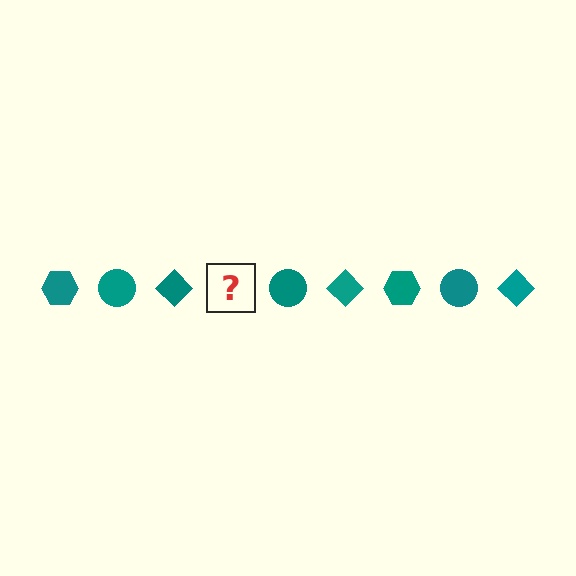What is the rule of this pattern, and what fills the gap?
The rule is that the pattern cycles through hexagon, circle, diamond shapes in teal. The gap should be filled with a teal hexagon.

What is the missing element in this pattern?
The missing element is a teal hexagon.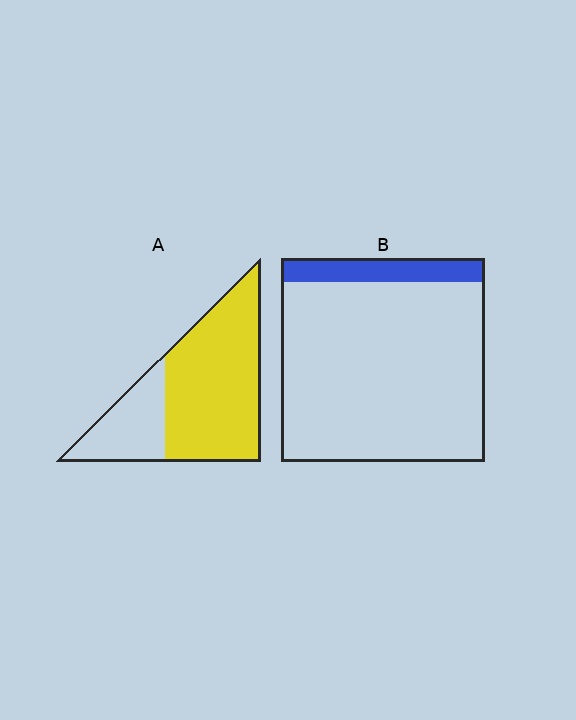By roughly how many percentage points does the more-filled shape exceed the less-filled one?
By roughly 60 percentage points (A over B).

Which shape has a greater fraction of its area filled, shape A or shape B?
Shape A.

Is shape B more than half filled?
No.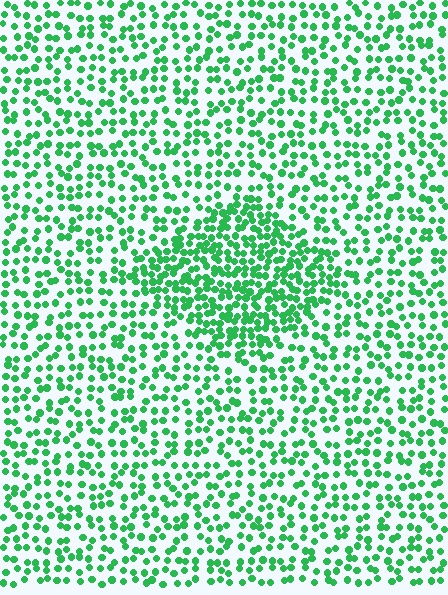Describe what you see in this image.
The image contains small green elements arranged at two different densities. A diamond-shaped region is visible where the elements are more densely packed than the surrounding area.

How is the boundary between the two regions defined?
The boundary is defined by a change in element density (approximately 1.9x ratio). All elements are the same color, size, and shape.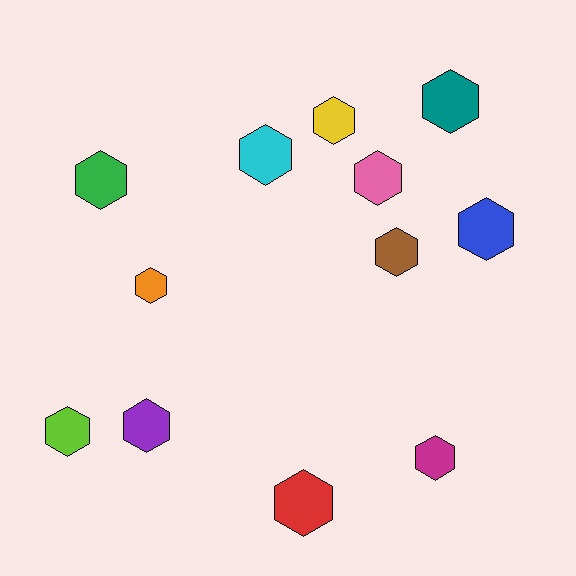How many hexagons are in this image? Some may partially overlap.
There are 12 hexagons.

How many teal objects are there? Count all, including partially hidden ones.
There is 1 teal object.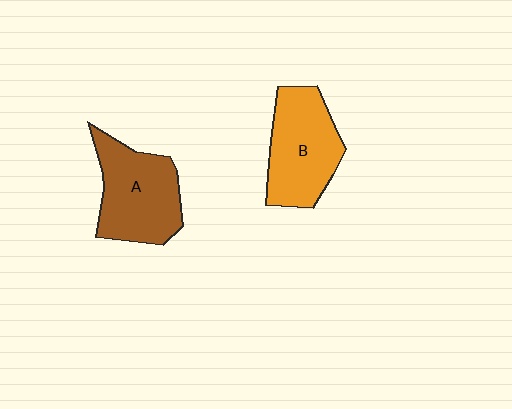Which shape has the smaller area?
Shape B (orange).